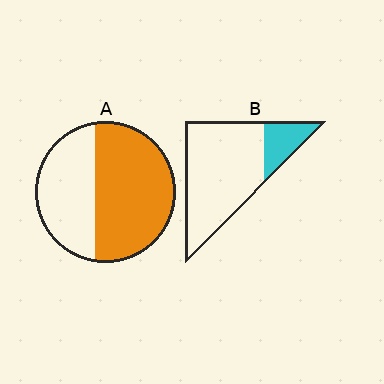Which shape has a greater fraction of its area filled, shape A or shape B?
Shape A.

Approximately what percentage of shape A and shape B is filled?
A is approximately 60% and B is approximately 20%.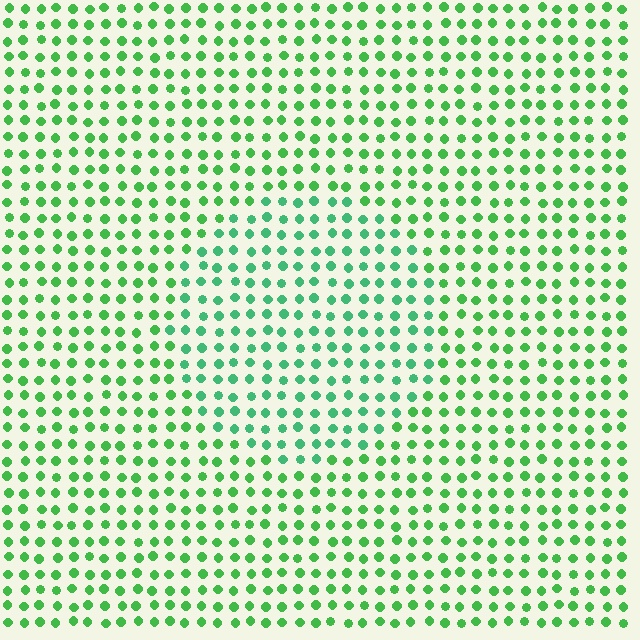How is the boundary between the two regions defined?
The boundary is defined purely by a slight shift in hue (about 22 degrees). Spacing, size, and orientation are identical on both sides.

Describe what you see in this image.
The image is filled with small green elements in a uniform arrangement. A circle-shaped region is visible where the elements are tinted to a slightly different hue, forming a subtle color boundary.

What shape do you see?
I see a circle.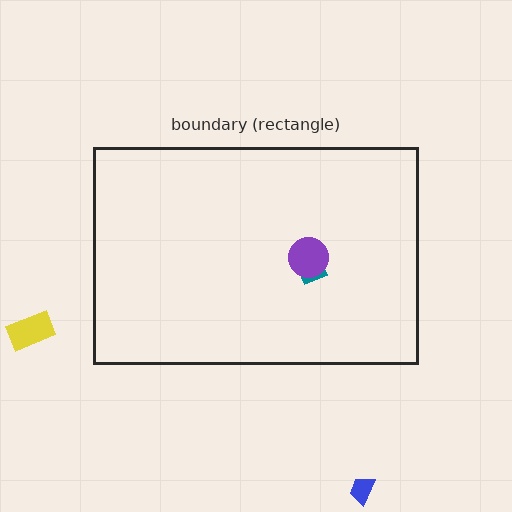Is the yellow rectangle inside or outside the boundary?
Outside.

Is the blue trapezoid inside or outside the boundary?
Outside.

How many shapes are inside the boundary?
2 inside, 2 outside.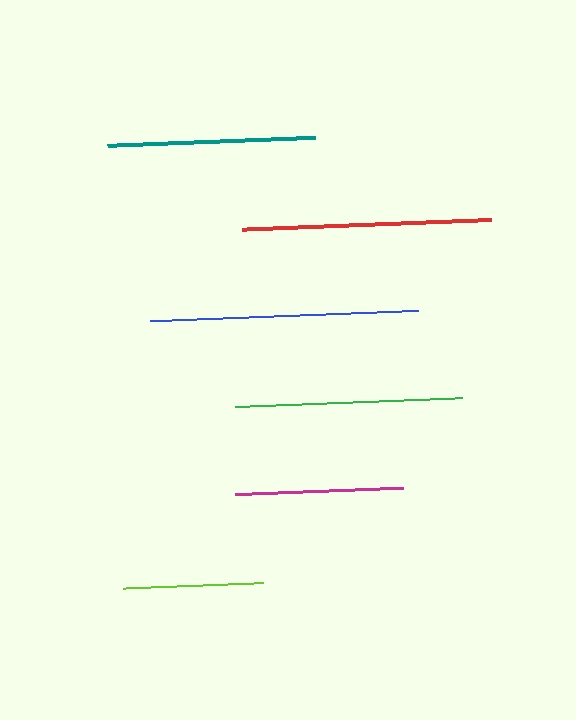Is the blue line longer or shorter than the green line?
The blue line is longer than the green line.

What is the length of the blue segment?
The blue segment is approximately 268 pixels long.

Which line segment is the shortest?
The lime line is the shortest at approximately 140 pixels.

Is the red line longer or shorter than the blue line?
The blue line is longer than the red line.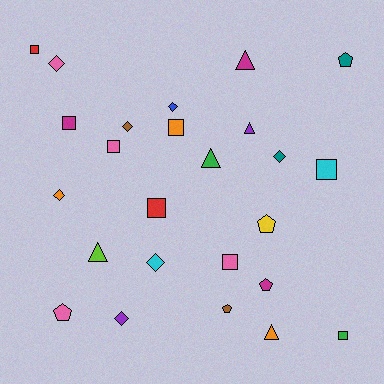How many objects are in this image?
There are 25 objects.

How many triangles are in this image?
There are 5 triangles.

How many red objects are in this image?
There are 2 red objects.